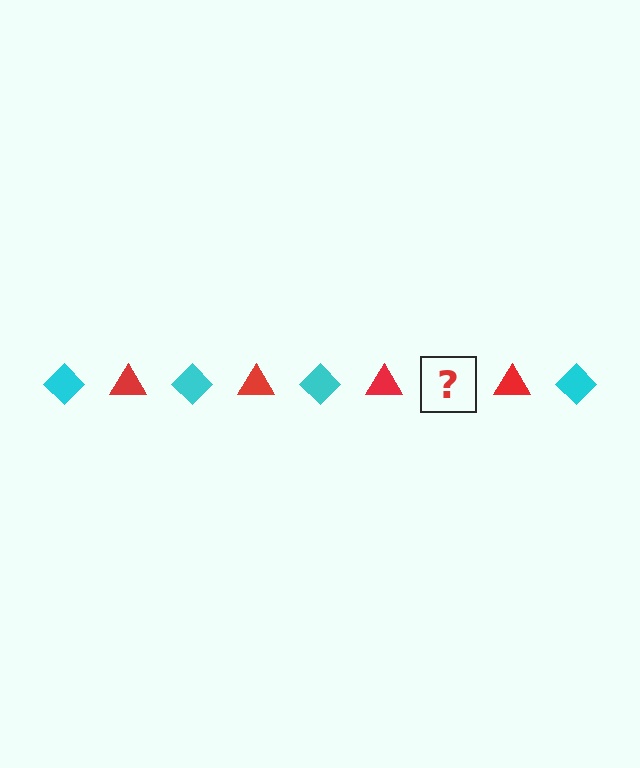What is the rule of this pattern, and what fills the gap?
The rule is that the pattern alternates between cyan diamond and red triangle. The gap should be filled with a cyan diamond.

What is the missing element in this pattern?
The missing element is a cyan diamond.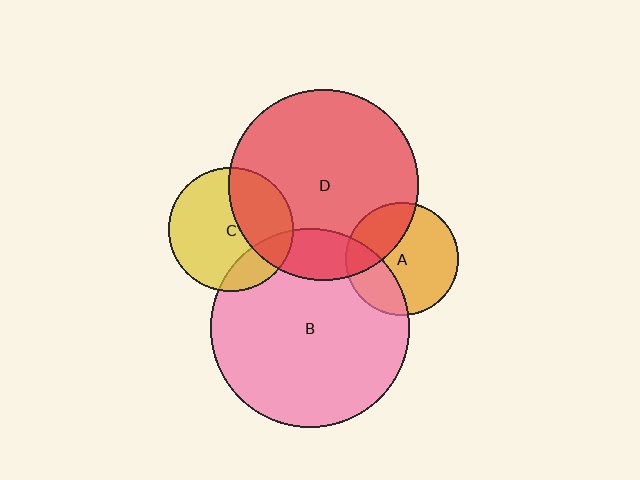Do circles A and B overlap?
Yes.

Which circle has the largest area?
Circle B (pink).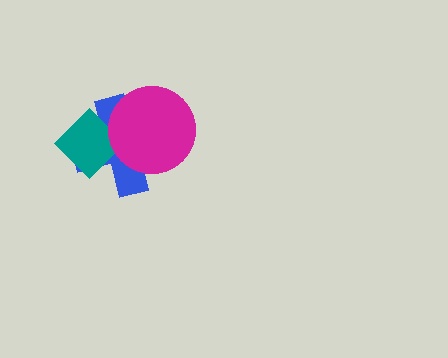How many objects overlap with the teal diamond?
2 objects overlap with the teal diamond.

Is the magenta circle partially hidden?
No, no other shape covers it.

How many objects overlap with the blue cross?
2 objects overlap with the blue cross.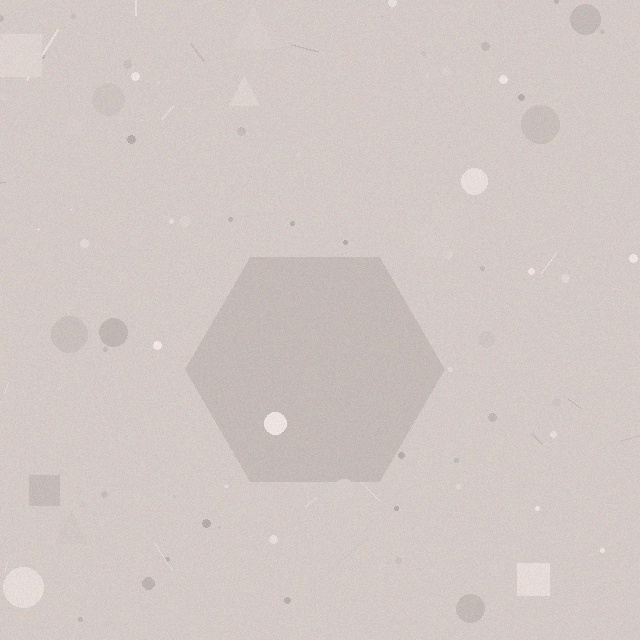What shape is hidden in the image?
A hexagon is hidden in the image.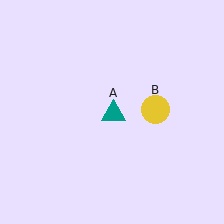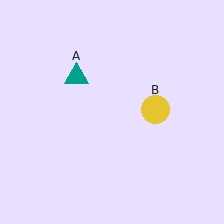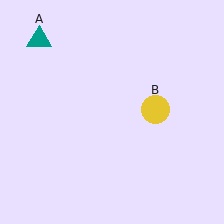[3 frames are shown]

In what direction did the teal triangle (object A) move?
The teal triangle (object A) moved up and to the left.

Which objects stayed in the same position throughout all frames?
Yellow circle (object B) remained stationary.